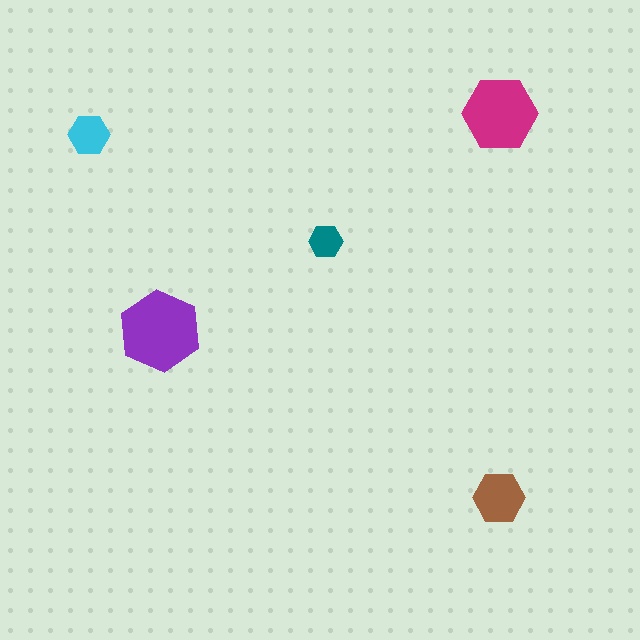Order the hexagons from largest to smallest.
the purple one, the magenta one, the brown one, the cyan one, the teal one.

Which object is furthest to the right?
The magenta hexagon is rightmost.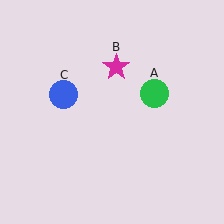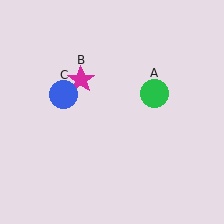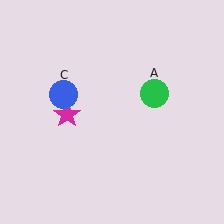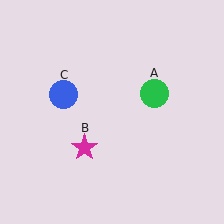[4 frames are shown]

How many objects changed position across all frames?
1 object changed position: magenta star (object B).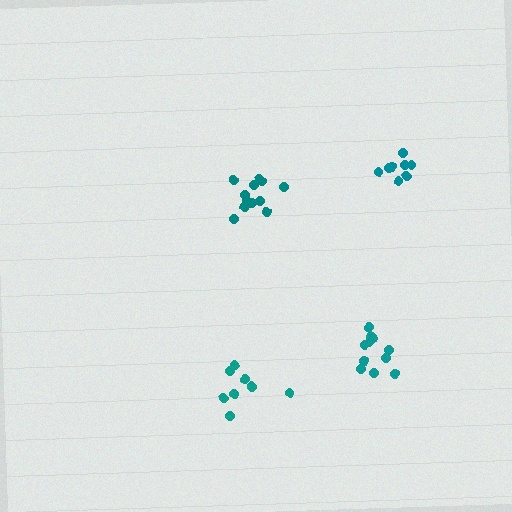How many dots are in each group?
Group 1: 11 dots, Group 2: 9 dots, Group 3: 13 dots, Group 4: 8 dots (41 total).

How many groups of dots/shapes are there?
There are 4 groups.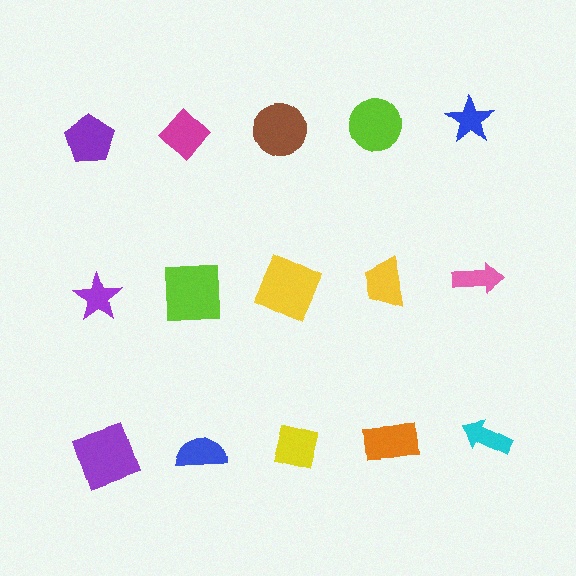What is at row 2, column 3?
A yellow square.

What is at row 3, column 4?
An orange rectangle.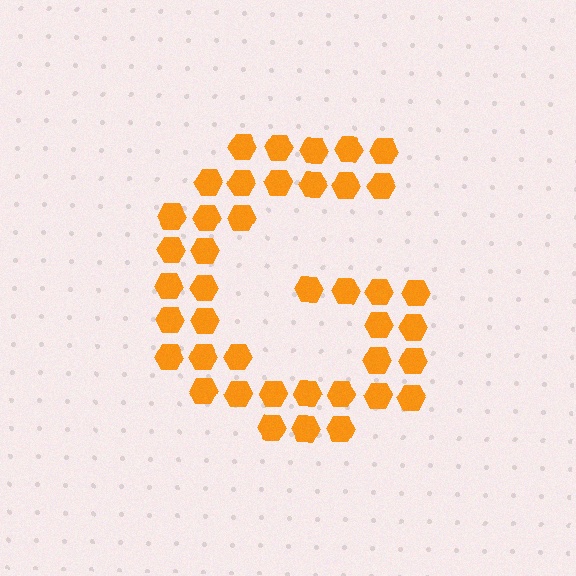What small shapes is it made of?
It is made of small hexagons.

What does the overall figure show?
The overall figure shows the letter G.